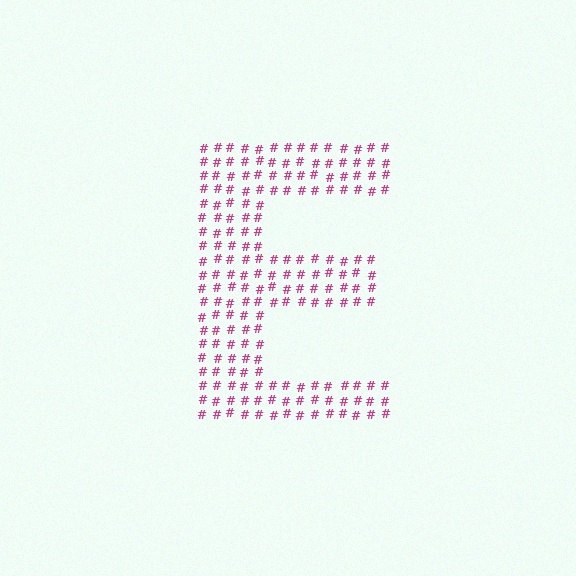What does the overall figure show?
The overall figure shows the letter E.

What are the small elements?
The small elements are hash symbols.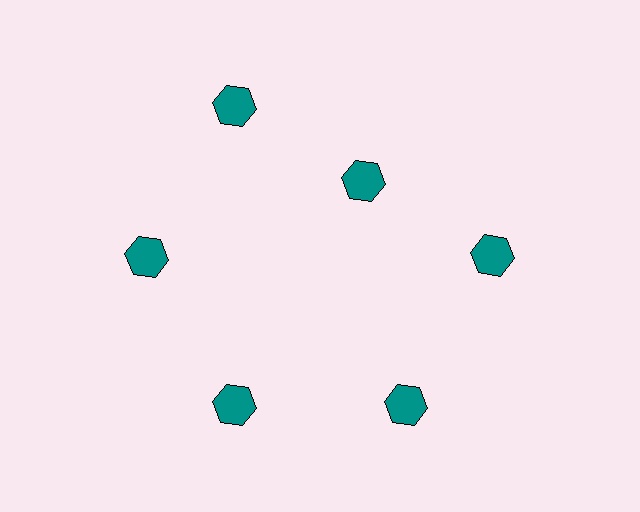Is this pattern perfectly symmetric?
No. The 6 teal hexagons are arranged in a ring, but one element near the 1 o'clock position is pulled inward toward the center, breaking the 6-fold rotational symmetry.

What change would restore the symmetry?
The symmetry would be restored by moving it outward, back onto the ring so that all 6 hexagons sit at equal angles and equal distance from the center.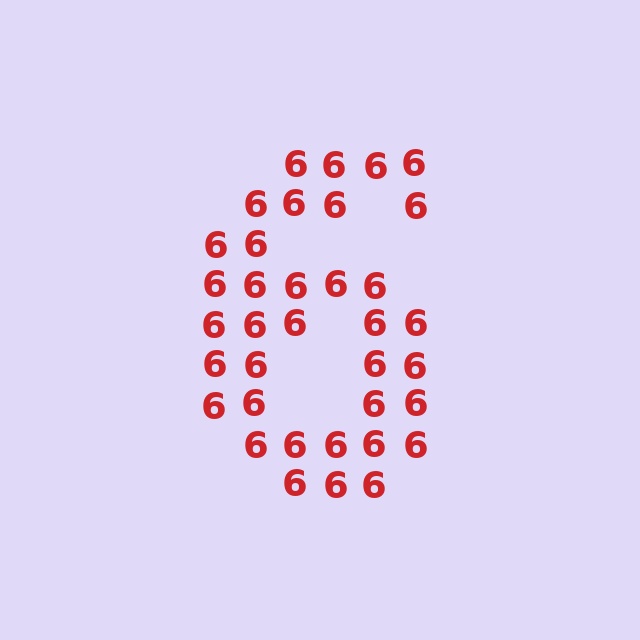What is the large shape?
The large shape is the digit 6.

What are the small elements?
The small elements are digit 6's.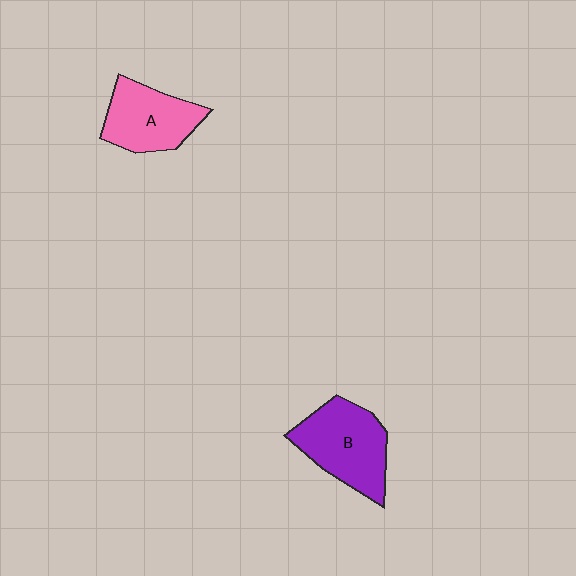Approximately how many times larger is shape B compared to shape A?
Approximately 1.2 times.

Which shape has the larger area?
Shape B (purple).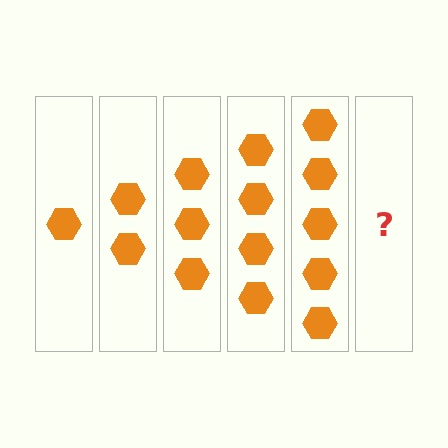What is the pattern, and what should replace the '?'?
The pattern is that each step adds one more hexagon. The '?' should be 6 hexagons.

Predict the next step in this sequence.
The next step is 6 hexagons.